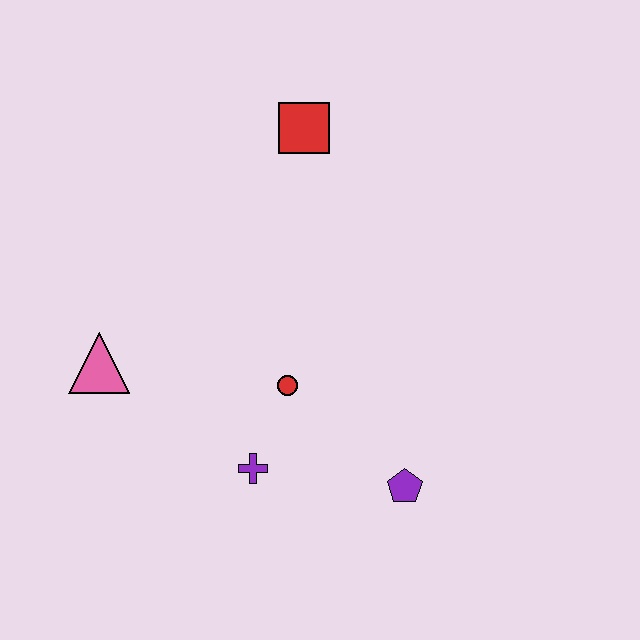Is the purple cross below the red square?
Yes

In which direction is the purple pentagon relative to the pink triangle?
The purple pentagon is to the right of the pink triangle.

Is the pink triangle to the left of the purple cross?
Yes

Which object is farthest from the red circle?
The red square is farthest from the red circle.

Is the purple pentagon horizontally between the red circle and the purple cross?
No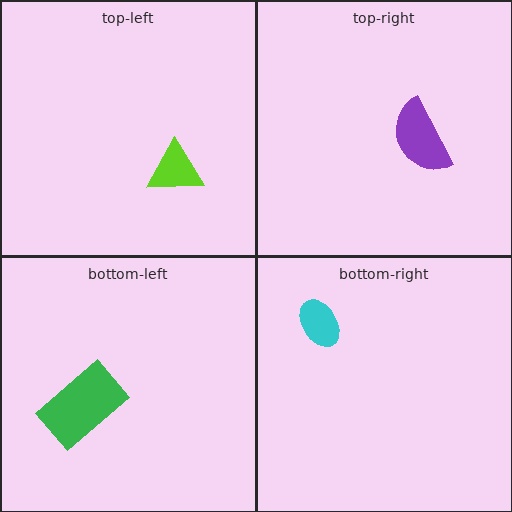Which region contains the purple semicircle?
The top-right region.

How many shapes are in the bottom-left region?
1.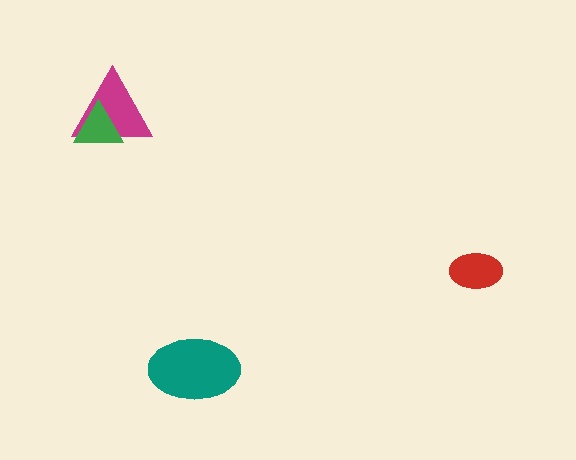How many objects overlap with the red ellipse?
0 objects overlap with the red ellipse.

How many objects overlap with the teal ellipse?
0 objects overlap with the teal ellipse.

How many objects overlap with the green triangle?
1 object overlaps with the green triangle.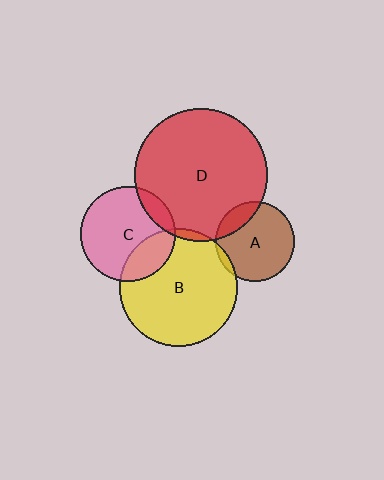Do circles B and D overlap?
Yes.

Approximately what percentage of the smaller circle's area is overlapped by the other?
Approximately 5%.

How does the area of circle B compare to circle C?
Approximately 1.5 times.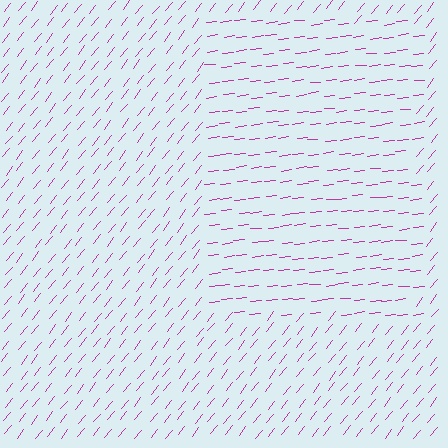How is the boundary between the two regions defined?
The boundary is defined purely by a change in line orientation (approximately 45 degrees difference). All lines are the same color and thickness.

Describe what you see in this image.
The image is filled with small magenta line segments. A rectangle region in the image has lines oriented differently from the surrounding lines, creating a visible texture boundary.